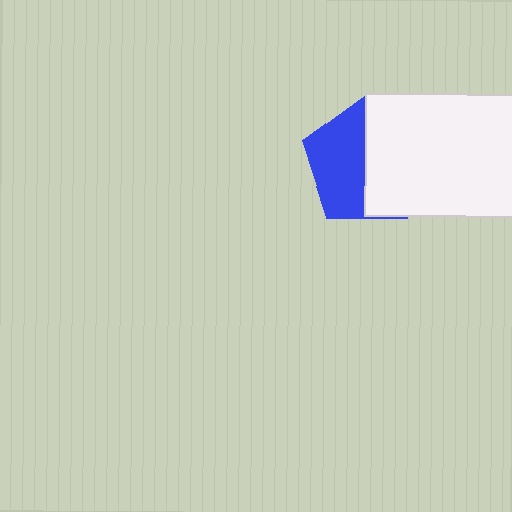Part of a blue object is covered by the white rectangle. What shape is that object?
It is a pentagon.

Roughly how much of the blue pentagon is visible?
About half of it is visible (roughly 47%).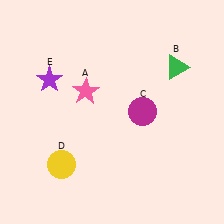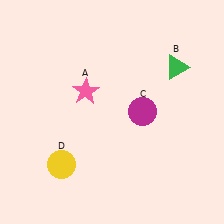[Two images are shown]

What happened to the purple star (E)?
The purple star (E) was removed in Image 2. It was in the top-left area of Image 1.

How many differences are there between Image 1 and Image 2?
There is 1 difference between the two images.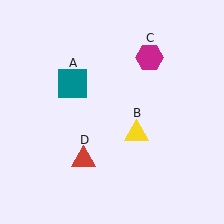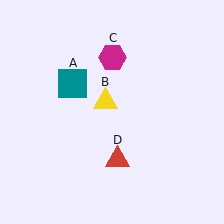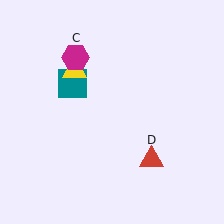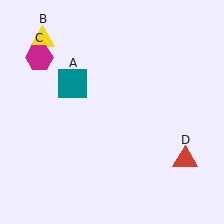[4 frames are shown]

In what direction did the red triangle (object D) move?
The red triangle (object D) moved right.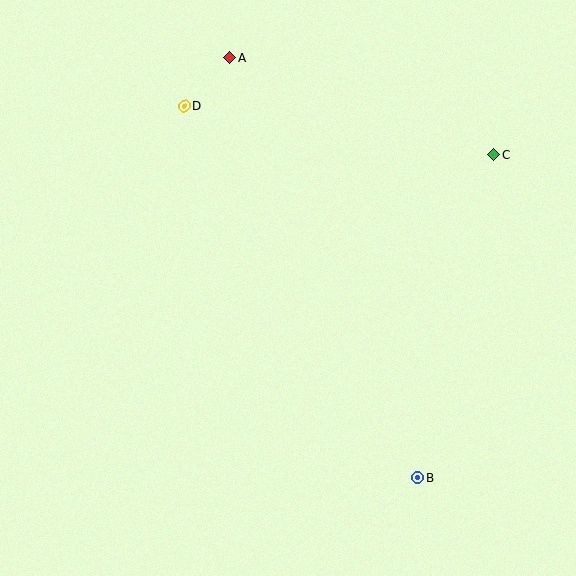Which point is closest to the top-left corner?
Point D is closest to the top-left corner.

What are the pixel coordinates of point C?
Point C is at (494, 155).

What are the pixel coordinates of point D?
Point D is at (184, 106).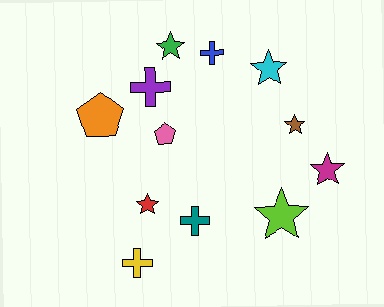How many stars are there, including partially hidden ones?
There are 6 stars.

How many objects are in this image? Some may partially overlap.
There are 12 objects.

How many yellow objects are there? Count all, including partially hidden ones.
There is 1 yellow object.